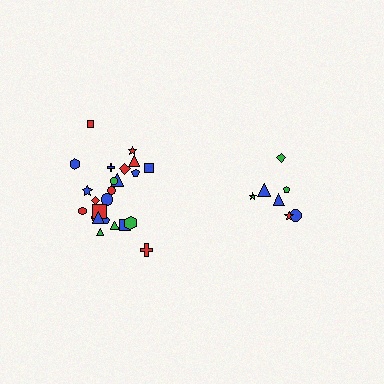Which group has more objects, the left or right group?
The left group.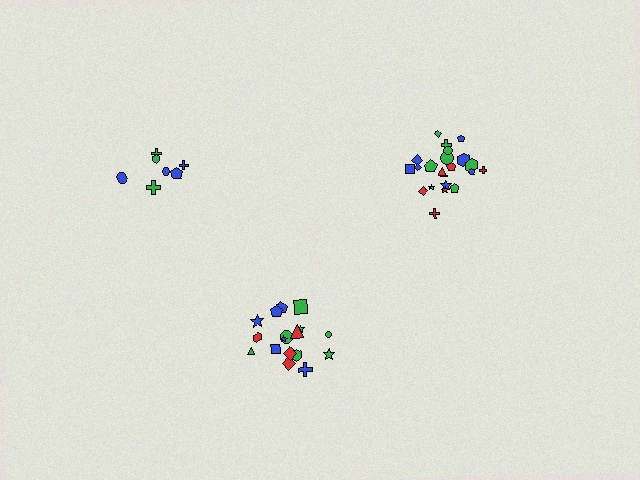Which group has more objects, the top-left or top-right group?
The top-right group.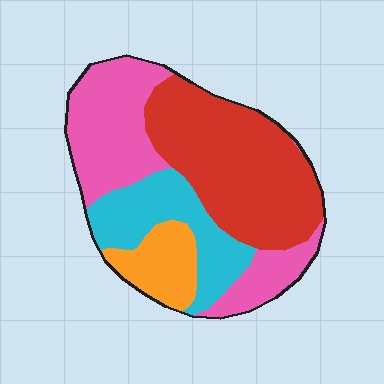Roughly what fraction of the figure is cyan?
Cyan covers around 20% of the figure.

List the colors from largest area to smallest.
From largest to smallest: red, pink, cyan, orange.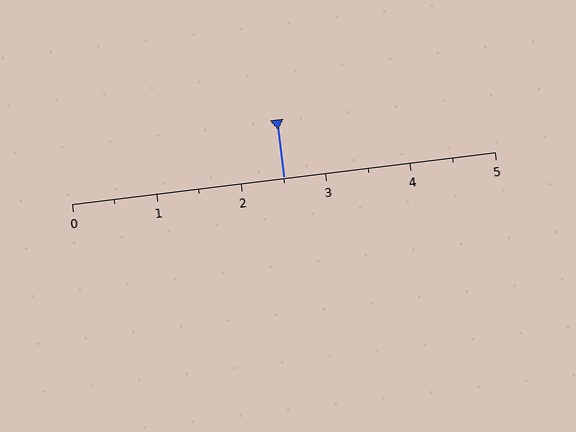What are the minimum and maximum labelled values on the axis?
The axis runs from 0 to 5.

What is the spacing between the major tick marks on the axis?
The major ticks are spaced 1 apart.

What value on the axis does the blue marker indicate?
The marker indicates approximately 2.5.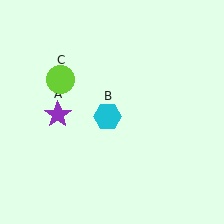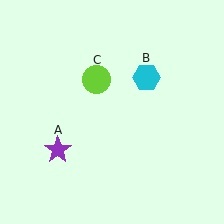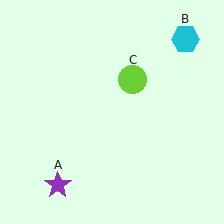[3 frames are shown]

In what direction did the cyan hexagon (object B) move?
The cyan hexagon (object B) moved up and to the right.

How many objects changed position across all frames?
3 objects changed position: purple star (object A), cyan hexagon (object B), lime circle (object C).